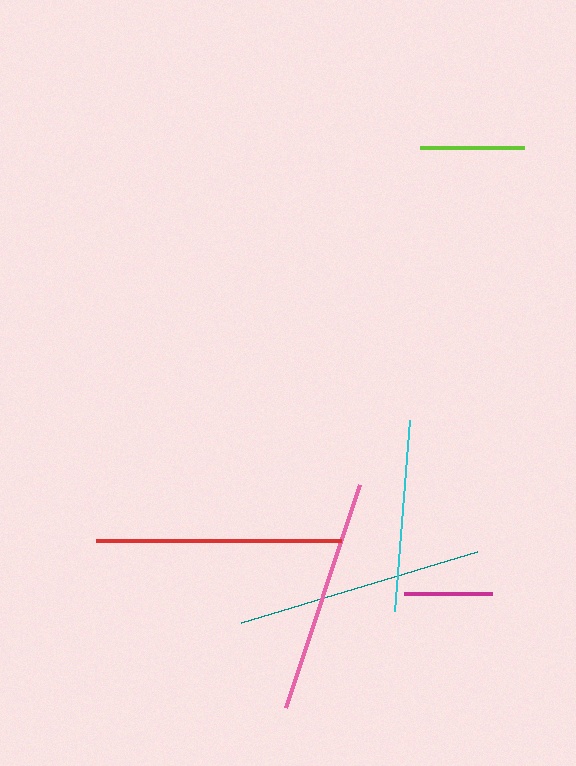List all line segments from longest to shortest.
From longest to shortest: teal, red, pink, cyan, lime, magenta.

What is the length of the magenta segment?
The magenta segment is approximately 87 pixels long.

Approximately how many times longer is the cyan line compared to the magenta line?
The cyan line is approximately 2.2 times the length of the magenta line.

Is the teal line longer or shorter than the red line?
The teal line is longer than the red line.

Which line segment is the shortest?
The magenta line is the shortest at approximately 87 pixels.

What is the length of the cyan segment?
The cyan segment is approximately 192 pixels long.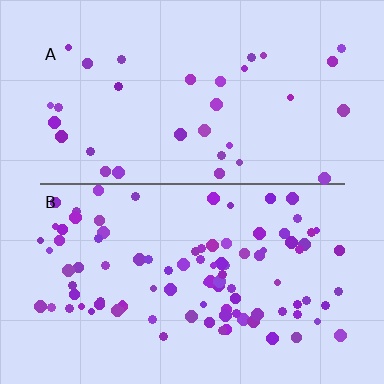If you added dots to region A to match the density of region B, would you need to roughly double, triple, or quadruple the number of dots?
Approximately triple.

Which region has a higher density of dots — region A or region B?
B (the bottom).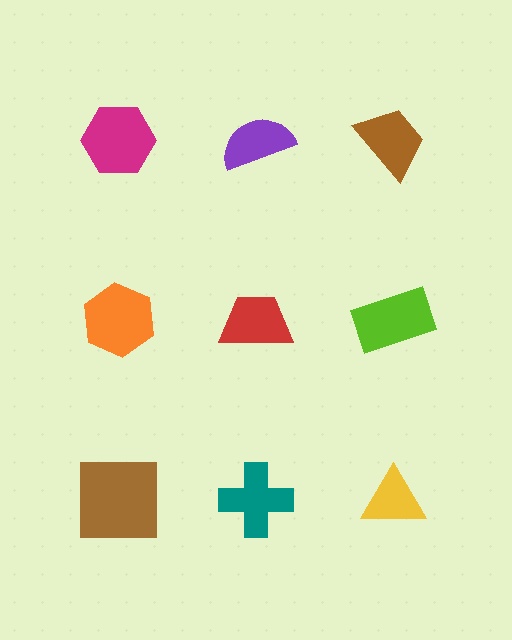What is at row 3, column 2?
A teal cross.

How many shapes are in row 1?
3 shapes.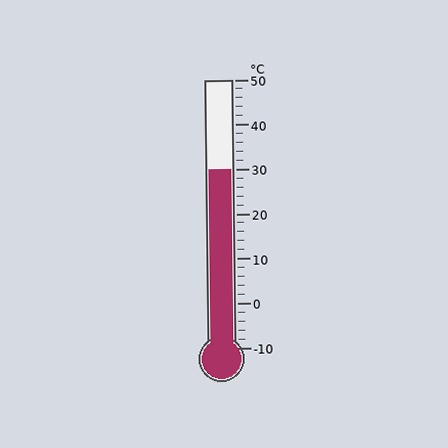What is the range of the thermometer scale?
The thermometer scale ranges from -10°C to 50°C.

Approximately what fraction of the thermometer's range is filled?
The thermometer is filled to approximately 65% of its range.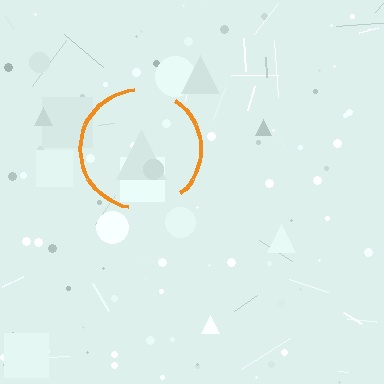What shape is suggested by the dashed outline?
The dashed outline suggests a circle.